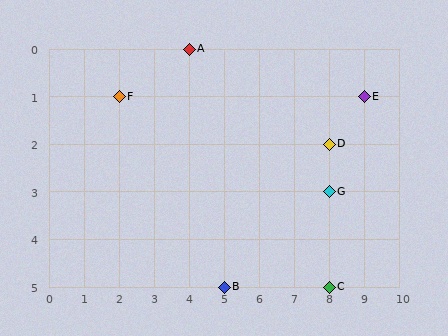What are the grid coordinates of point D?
Point D is at grid coordinates (8, 2).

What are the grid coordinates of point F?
Point F is at grid coordinates (2, 1).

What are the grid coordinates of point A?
Point A is at grid coordinates (4, 0).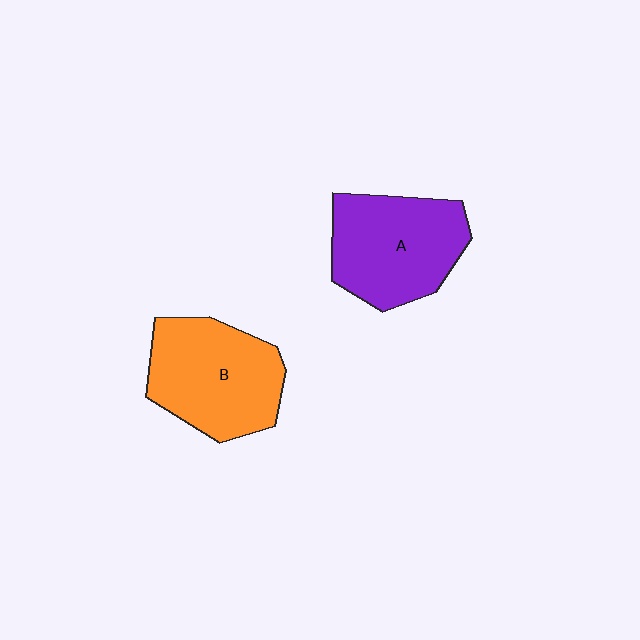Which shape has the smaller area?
Shape A (purple).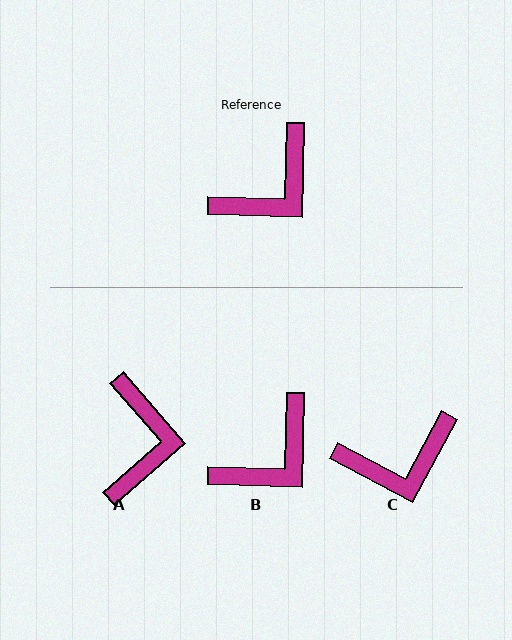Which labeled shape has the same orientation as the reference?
B.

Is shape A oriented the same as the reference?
No, it is off by about 43 degrees.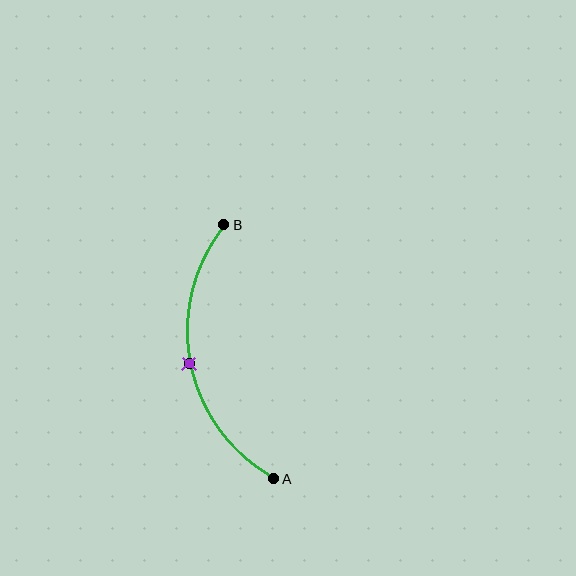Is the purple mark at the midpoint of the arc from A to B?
Yes. The purple mark lies on the arc at equal arc-length from both A and B — it is the arc midpoint.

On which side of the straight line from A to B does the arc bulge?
The arc bulges to the left of the straight line connecting A and B.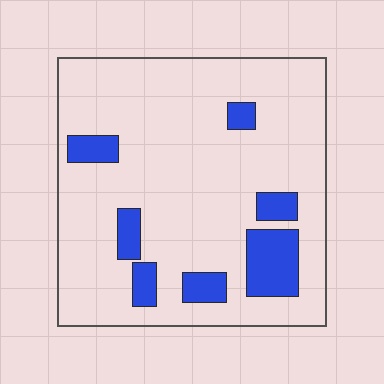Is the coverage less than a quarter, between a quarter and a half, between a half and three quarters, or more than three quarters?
Less than a quarter.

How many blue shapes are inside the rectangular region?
7.